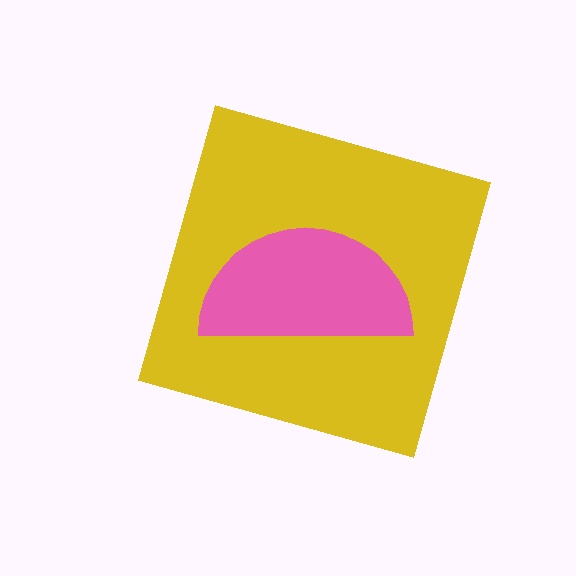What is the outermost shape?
The yellow diamond.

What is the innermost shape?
The pink semicircle.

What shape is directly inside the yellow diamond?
The pink semicircle.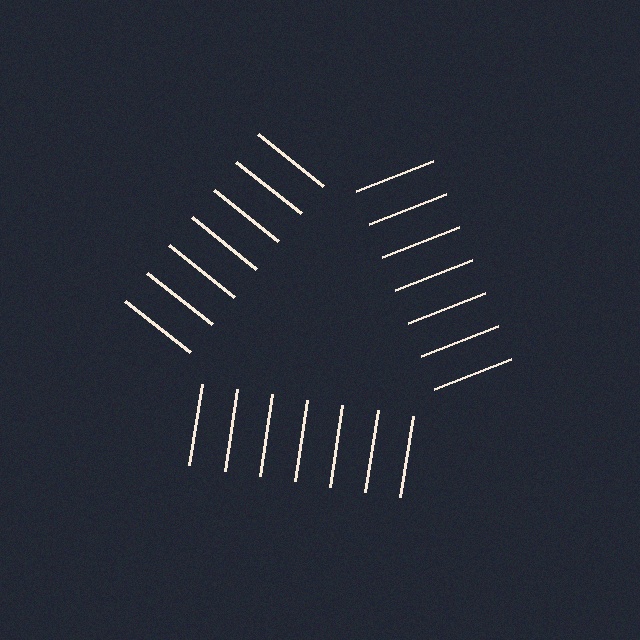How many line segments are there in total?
21 — 7 along each of the 3 edges.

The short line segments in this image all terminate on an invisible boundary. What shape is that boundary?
An illusory triangle — the line segments terminate on its edges but no continuous stroke is drawn.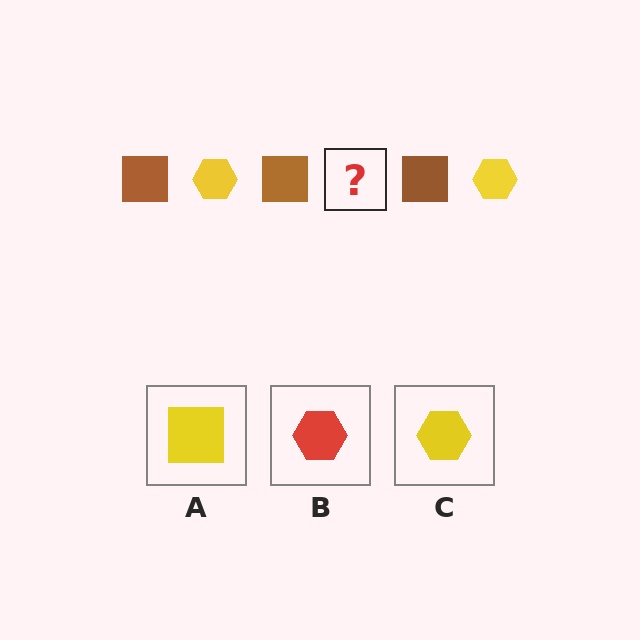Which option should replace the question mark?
Option C.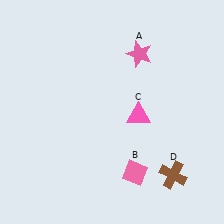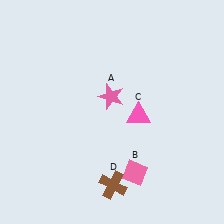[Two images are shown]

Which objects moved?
The objects that moved are: the pink star (A), the brown cross (D).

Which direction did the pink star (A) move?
The pink star (A) moved down.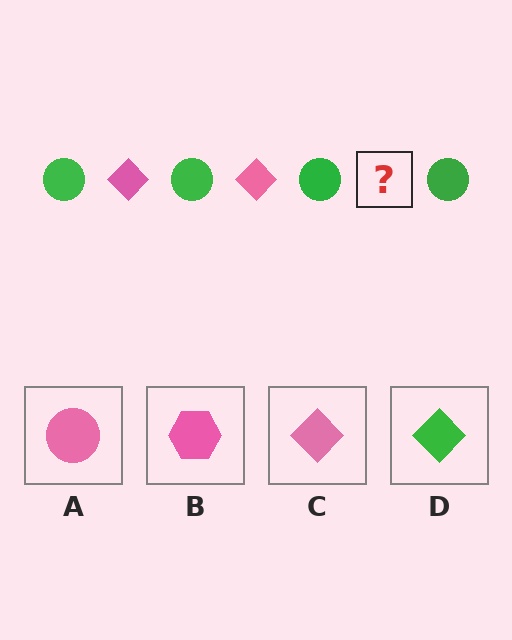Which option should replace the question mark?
Option C.